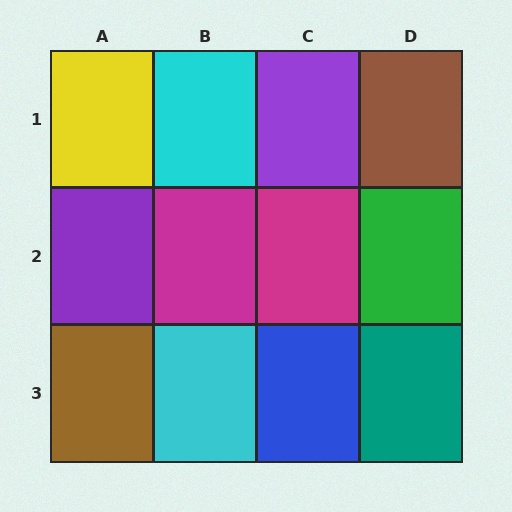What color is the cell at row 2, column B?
Magenta.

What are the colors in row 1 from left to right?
Yellow, cyan, purple, brown.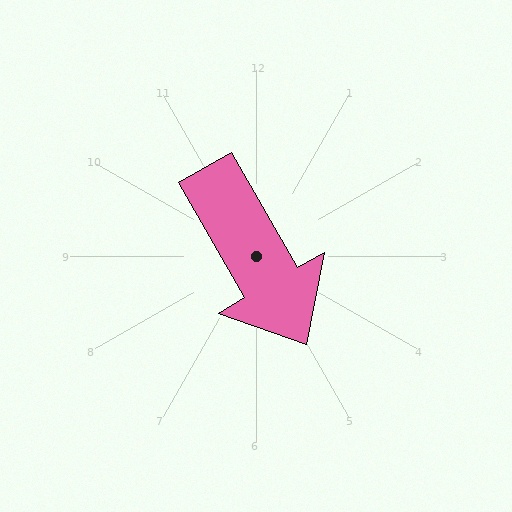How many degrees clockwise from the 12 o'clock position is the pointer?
Approximately 150 degrees.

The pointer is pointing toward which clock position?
Roughly 5 o'clock.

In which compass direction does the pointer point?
Southeast.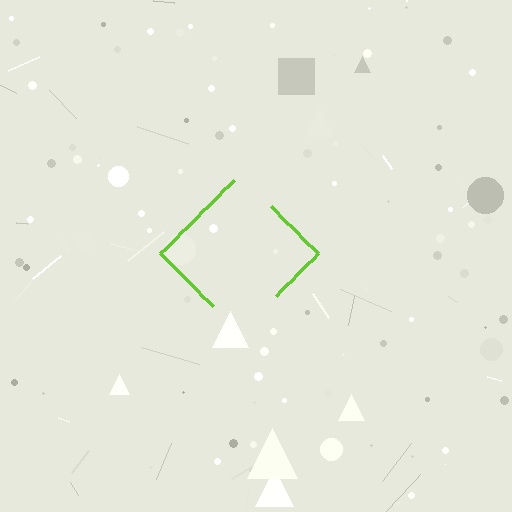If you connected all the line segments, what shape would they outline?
They would outline a diamond.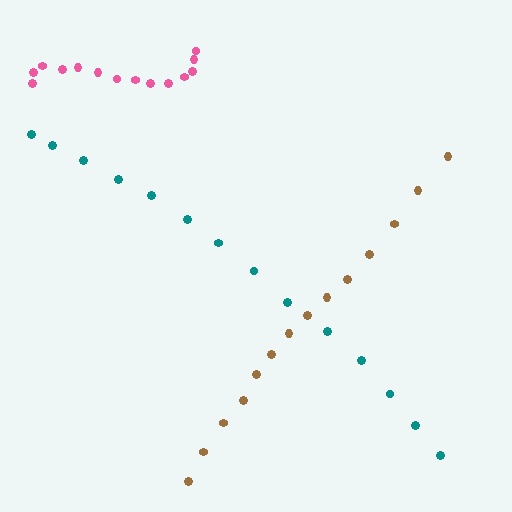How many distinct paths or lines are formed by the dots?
There are 3 distinct paths.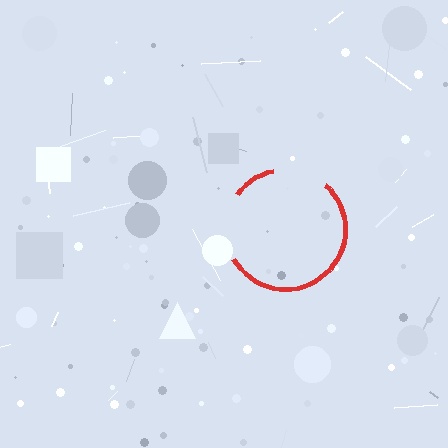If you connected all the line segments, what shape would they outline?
They would outline a circle.